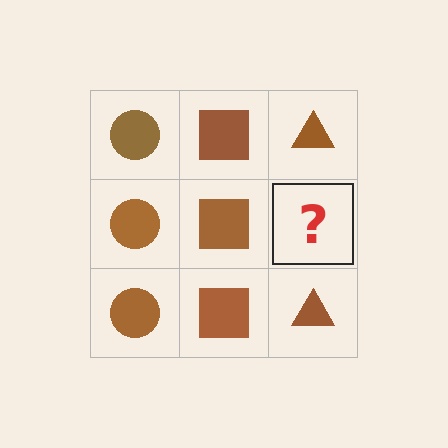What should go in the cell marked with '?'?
The missing cell should contain a brown triangle.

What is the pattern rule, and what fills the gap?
The rule is that each column has a consistent shape. The gap should be filled with a brown triangle.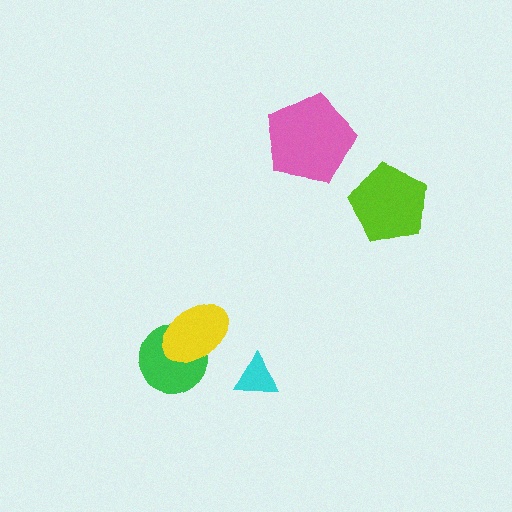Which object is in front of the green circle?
The yellow ellipse is in front of the green circle.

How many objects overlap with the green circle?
1 object overlaps with the green circle.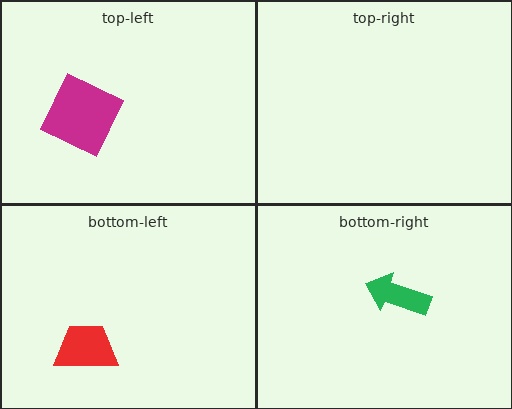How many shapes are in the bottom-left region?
1.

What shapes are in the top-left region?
The magenta square.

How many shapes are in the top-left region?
1.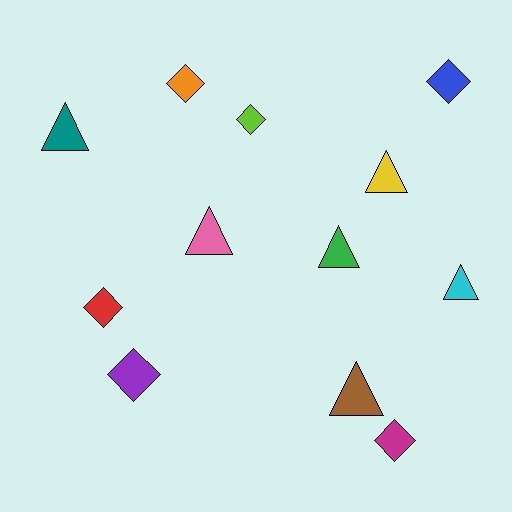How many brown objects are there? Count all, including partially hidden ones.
There is 1 brown object.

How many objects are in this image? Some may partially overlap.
There are 12 objects.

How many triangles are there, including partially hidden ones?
There are 6 triangles.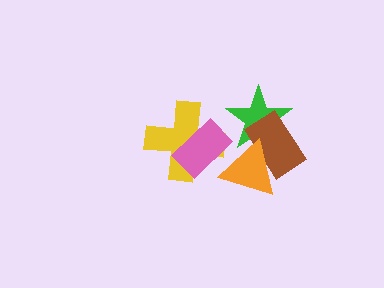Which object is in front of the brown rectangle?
The orange triangle is in front of the brown rectangle.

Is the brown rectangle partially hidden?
Yes, it is partially covered by another shape.